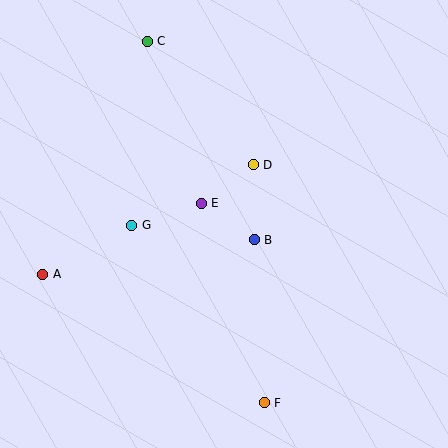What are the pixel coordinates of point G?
Point G is at (132, 225).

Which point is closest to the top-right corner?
Point D is closest to the top-right corner.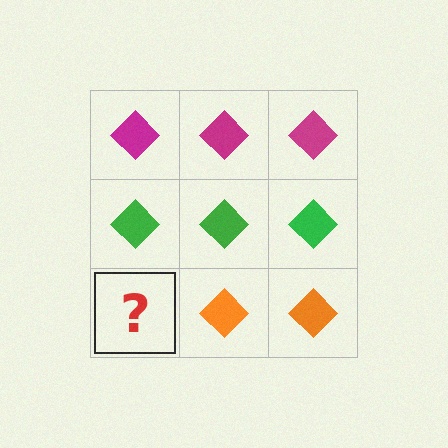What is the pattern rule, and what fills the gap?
The rule is that each row has a consistent color. The gap should be filled with an orange diamond.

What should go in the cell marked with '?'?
The missing cell should contain an orange diamond.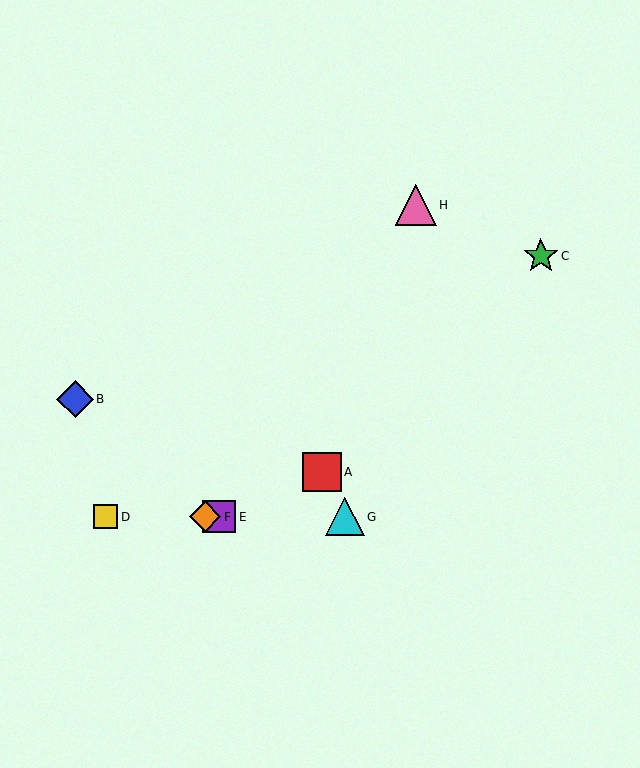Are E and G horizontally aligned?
Yes, both are at y≈517.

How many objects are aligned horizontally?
4 objects (D, E, F, G) are aligned horizontally.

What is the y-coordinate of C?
Object C is at y≈256.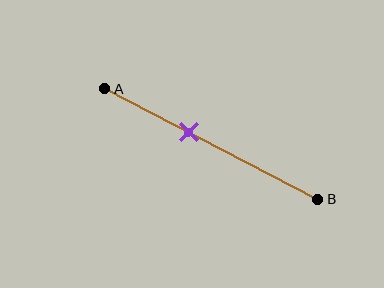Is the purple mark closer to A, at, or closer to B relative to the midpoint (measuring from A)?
The purple mark is closer to point A than the midpoint of segment AB.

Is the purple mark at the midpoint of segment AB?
No, the mark is at about 40% from A, not at the 50% midpoint.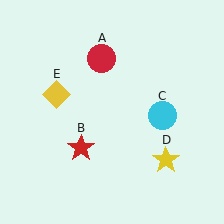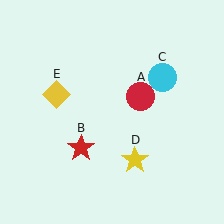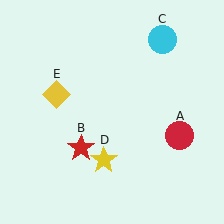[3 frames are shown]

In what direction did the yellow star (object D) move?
The yellow star (object D) moved left.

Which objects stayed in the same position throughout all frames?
Red star (object B) and yellow diamond (object E) remained stationary.